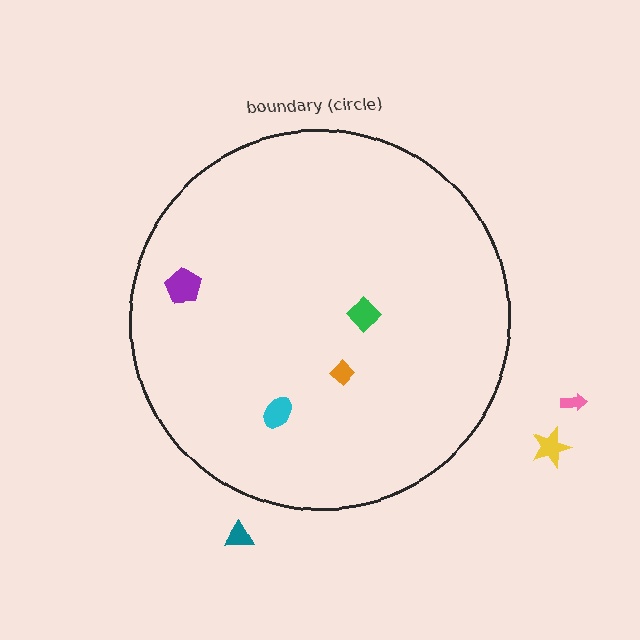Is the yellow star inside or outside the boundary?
Outside.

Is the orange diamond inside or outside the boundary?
Inside.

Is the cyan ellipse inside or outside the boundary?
Inside.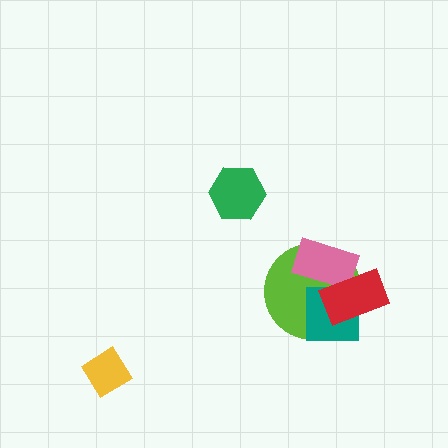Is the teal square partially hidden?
Yes, it is partially covered by another shape.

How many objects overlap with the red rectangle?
3 objects overlap with the red rectangle.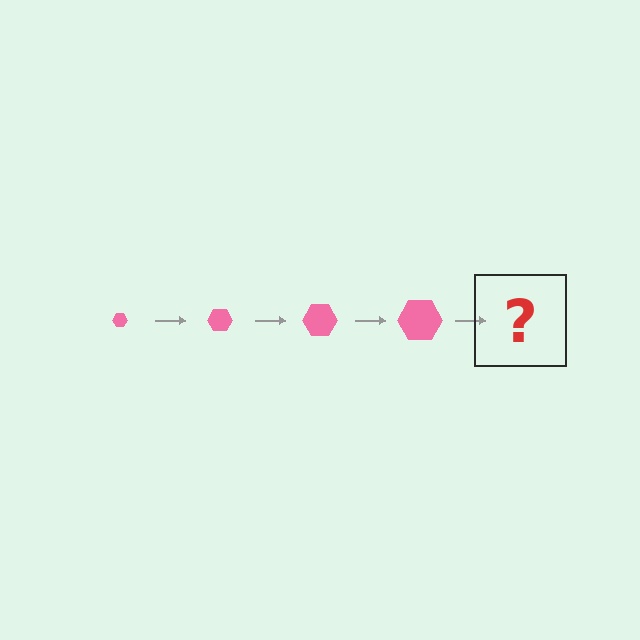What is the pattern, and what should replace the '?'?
The pattern is that the hexagon gets progressively larger each step. The '?' should be a pink hexagon, larger than the previous one.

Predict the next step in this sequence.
The next step is a pink hexagon, larger than the previous one.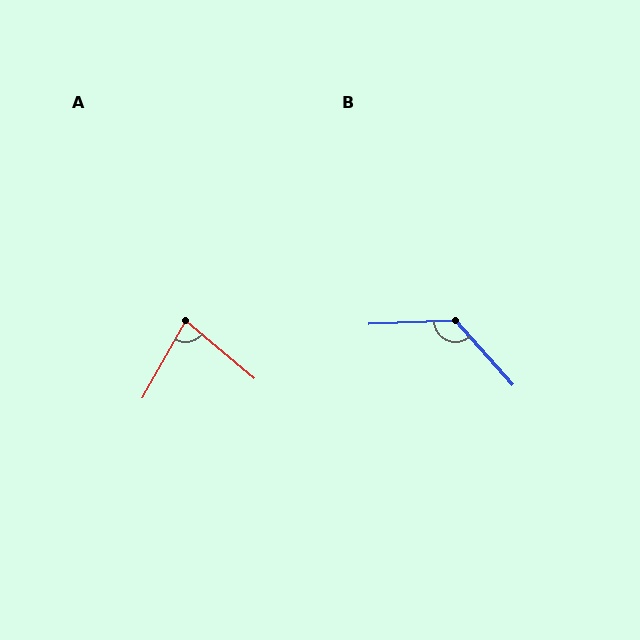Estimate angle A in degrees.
Approximately 79 degrees.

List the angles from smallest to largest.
A (79°), B (129°).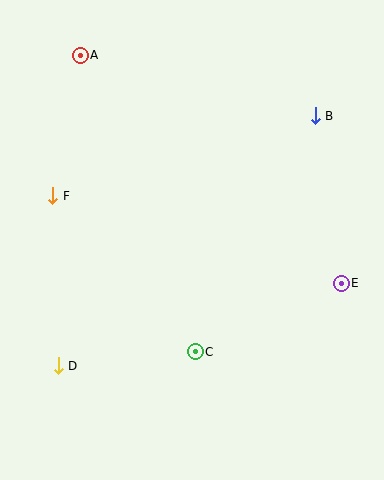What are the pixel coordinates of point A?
Point A is at (80, 55).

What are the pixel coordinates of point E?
Point E is at (341, 283).